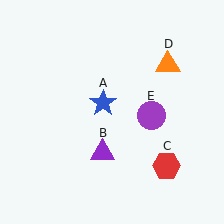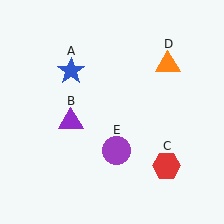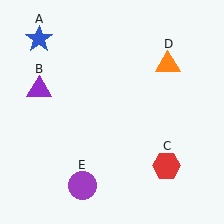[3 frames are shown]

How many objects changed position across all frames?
3 objects changed position: blue star (object A), purple triangle (object B), purple circle (object E).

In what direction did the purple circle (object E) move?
The purple circle (object E) moved down and to the left.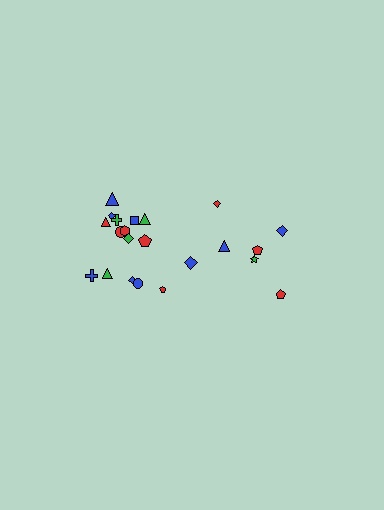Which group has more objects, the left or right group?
The left group.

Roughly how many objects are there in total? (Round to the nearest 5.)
Roughly 20 objects in total.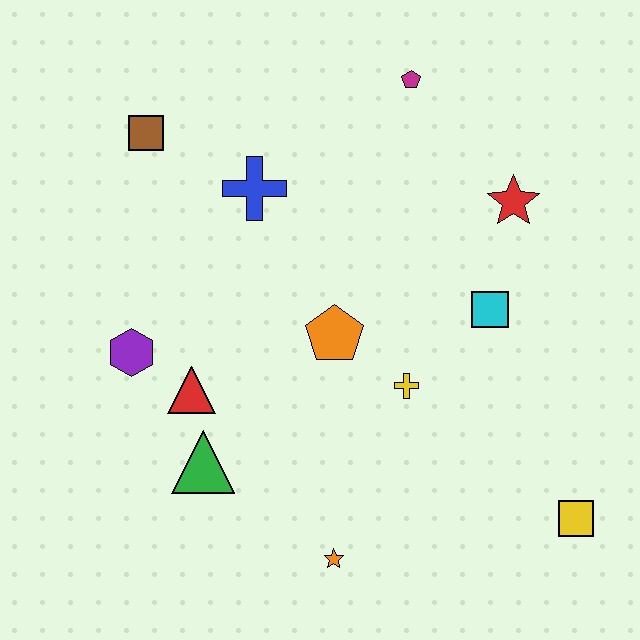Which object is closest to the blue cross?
The brown square is closest to the blue cross.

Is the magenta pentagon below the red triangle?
No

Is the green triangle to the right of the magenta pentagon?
No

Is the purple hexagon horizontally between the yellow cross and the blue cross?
No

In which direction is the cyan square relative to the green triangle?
The cyan square is to the right of the green triangle.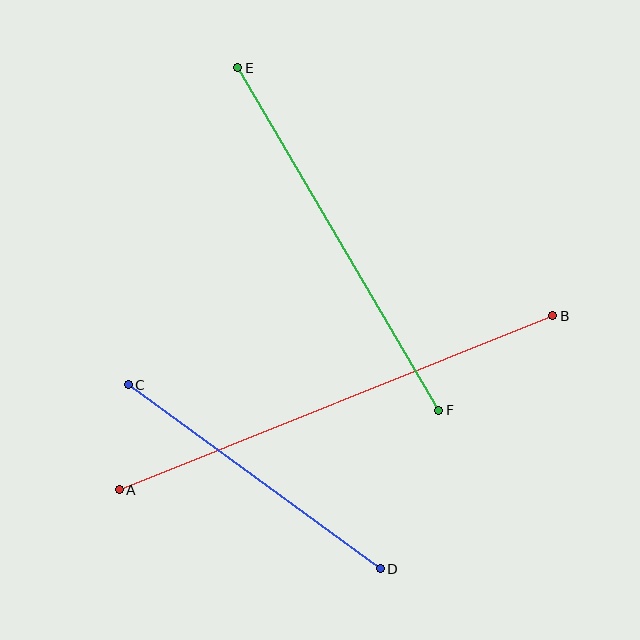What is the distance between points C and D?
The distance is approximately 312 pixels.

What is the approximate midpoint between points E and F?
The midpoint is at approximately (338, 239) pixels.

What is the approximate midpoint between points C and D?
The midpoint is at approximately (254, 477) pixels.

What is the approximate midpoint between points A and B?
The midpoint is at approximately (336, 403) pixels.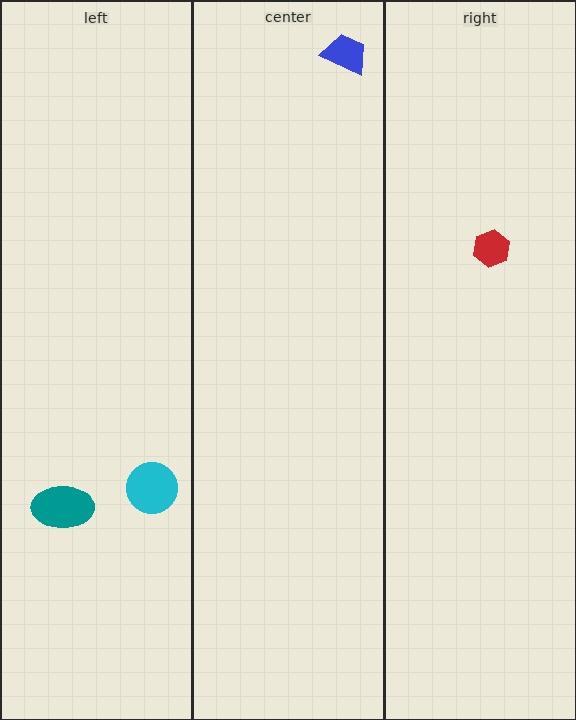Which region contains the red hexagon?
The right region.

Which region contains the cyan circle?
The left region.